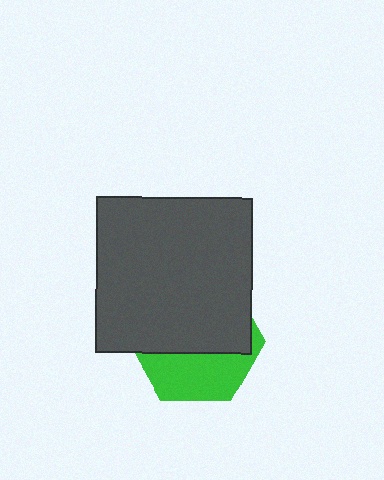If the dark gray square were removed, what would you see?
You would see the complete green hexagon.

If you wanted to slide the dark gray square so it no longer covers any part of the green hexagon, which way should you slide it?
Slide it up — that is the most direct way to separate the two shapes.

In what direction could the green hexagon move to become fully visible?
The green hexagon could move down. That would shift it out from behind the dark gray square entirely.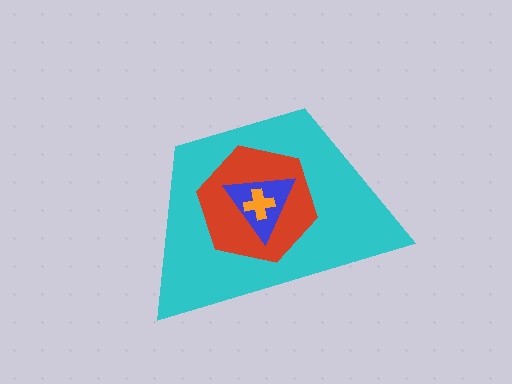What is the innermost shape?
The orange cross.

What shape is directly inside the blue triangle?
The orange cross.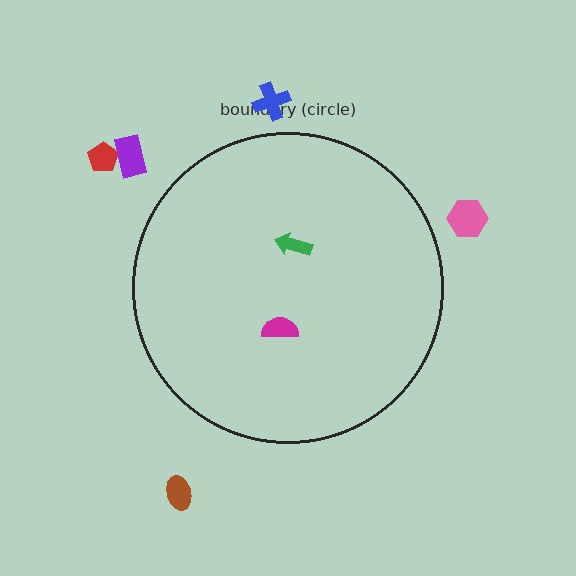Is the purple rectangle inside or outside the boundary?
Outside.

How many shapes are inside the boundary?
2 inside, 5 outside.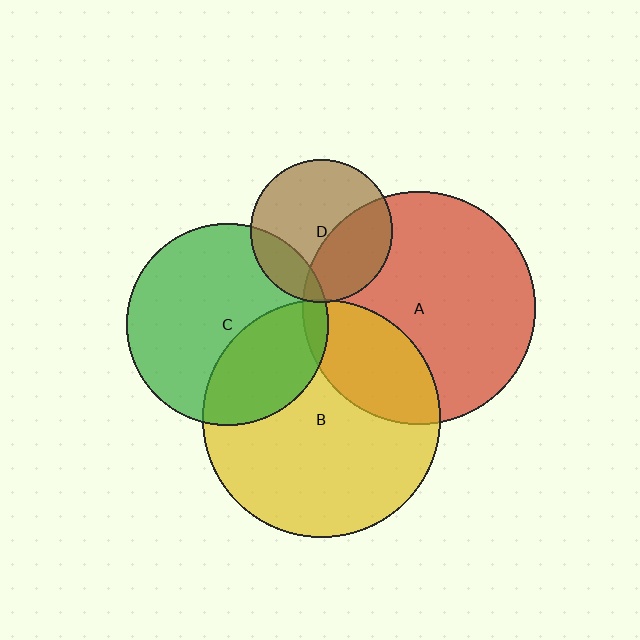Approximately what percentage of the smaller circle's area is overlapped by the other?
Approximately 35%.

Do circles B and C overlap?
Yes.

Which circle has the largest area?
Circle B (yellow).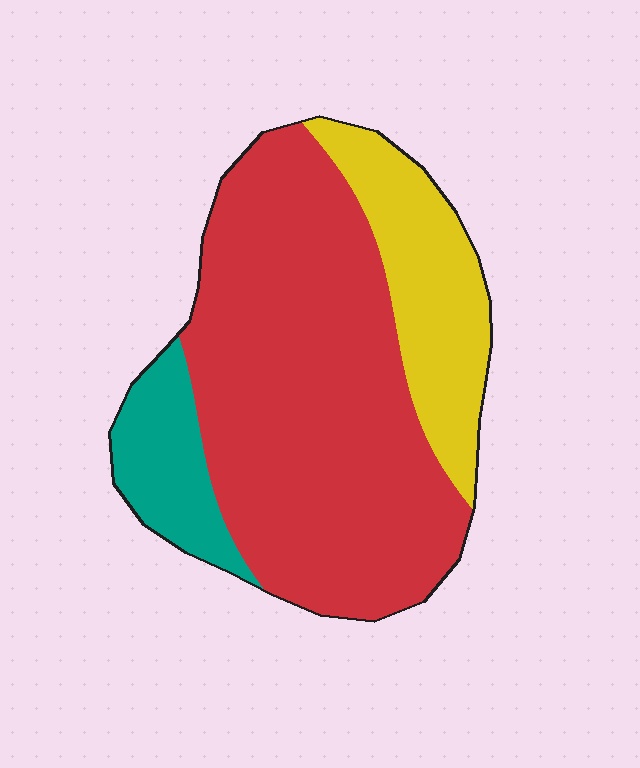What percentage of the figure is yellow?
Yellow takes up less than a quarter of the figure.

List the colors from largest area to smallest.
From largest to smallest: red, yellow, teal.